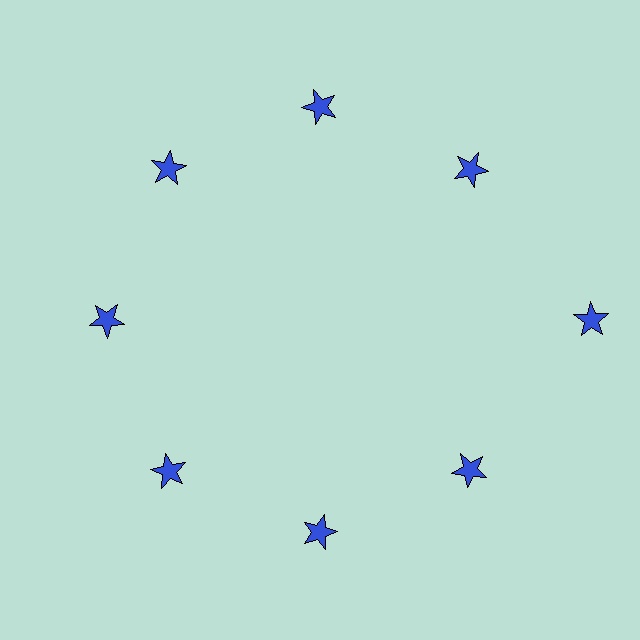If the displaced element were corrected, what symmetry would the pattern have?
It would have 8-fold rotational symmetry — the pattern would map onto itself every 45 degrees.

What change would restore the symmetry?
The symmetry would be restored by moving it inward, back onto the ring so that all 8 stars sit at equal angles and equal distance from the center.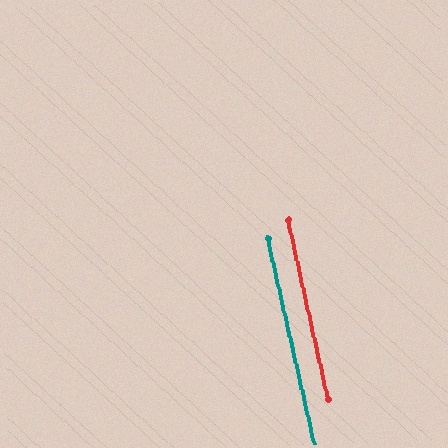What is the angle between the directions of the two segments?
Approximately 0 degrees.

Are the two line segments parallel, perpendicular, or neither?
Parallel — their directions differ by only 0.4°.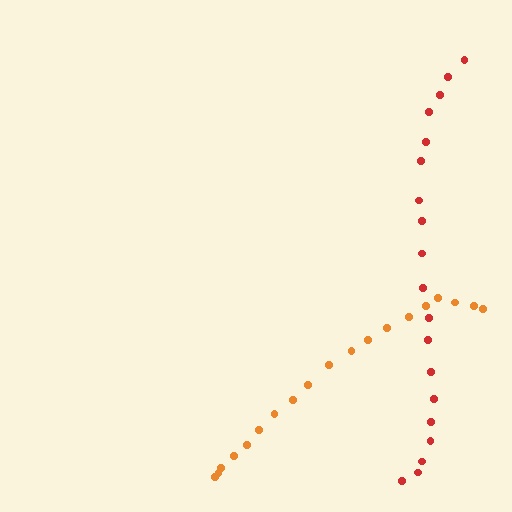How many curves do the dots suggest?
There are 2 distinct paths.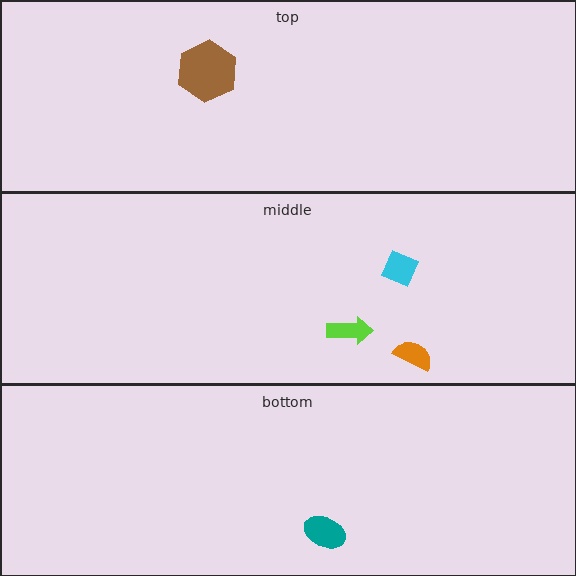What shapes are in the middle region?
The orange semicircle, the cyan diamond, the lime arrow.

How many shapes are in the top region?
1.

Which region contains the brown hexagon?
The top region.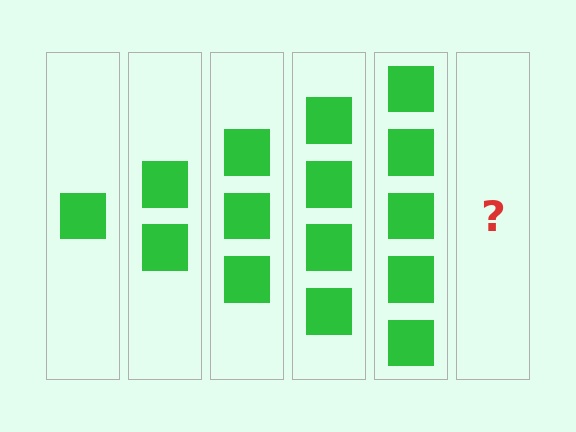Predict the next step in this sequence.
The next step is 6 squares.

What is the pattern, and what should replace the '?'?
The pattern is that each step adds one more square. The '?' should be 6 squares.